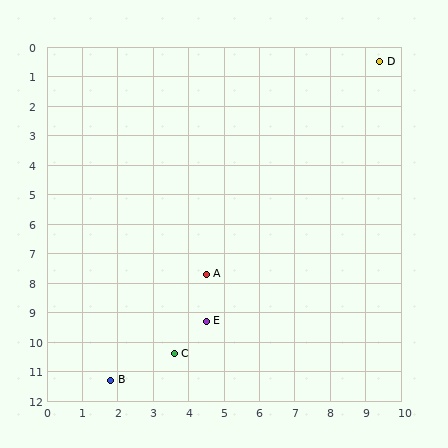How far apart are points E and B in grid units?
Points E and B are about 3.4 grid units apart.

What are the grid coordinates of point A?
Point A is at approximately (4.5, 7.7).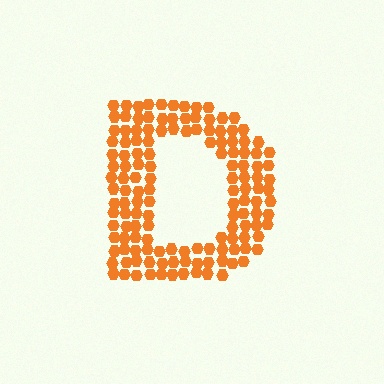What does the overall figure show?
The overall figure shows the letter D.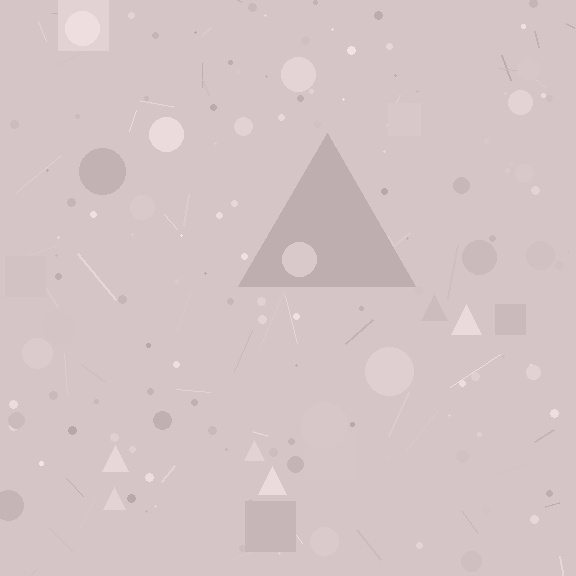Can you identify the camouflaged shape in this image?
The camouflaged shape is a triangle.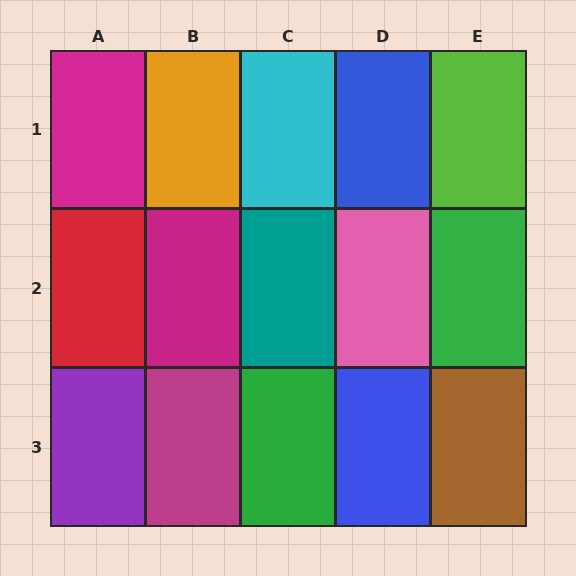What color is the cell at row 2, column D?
Pink.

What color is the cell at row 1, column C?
Cyan.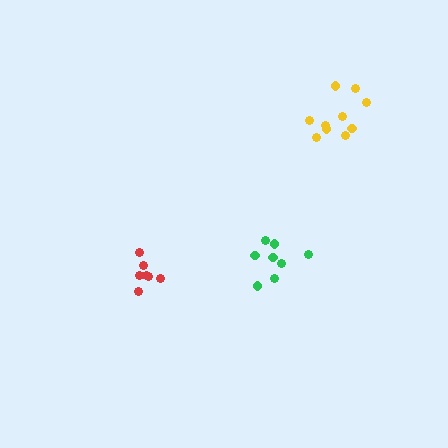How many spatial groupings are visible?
There are 3 spatial groupings.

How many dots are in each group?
Group 1: 10 dots, Group 2: 7 dots, Group 3: 8 dots (25 total).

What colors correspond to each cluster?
The clusters are colored: yellow, red, green.